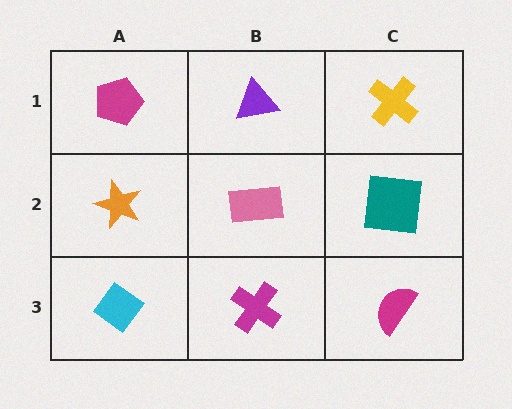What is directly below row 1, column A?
An orange star.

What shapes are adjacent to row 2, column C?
A yellow cross (row 1, column C), a magenta semicircle (row 3, column C), a pink rectangle (row 2, column B).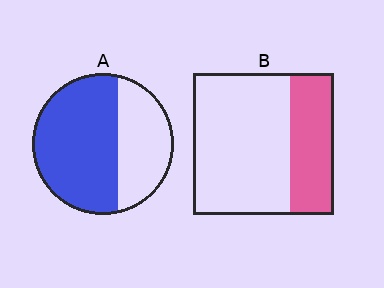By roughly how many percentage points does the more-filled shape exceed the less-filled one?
By roughly 30 percentage points (A over B).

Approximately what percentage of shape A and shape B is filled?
A is approximately 65% and B is approximately 30%.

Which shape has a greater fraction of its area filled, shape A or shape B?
Shape A.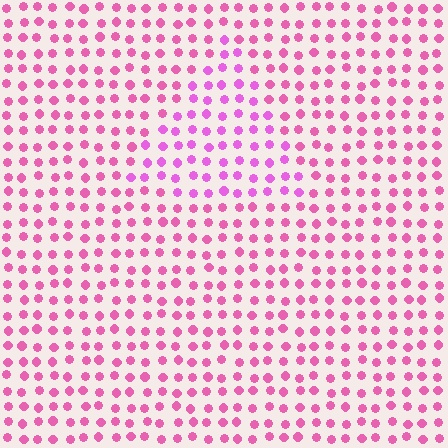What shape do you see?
I see a triangle.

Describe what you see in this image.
The image is filled with small pink elements in a uniform arrangement. A triangle-shaped region is visible where the elements are tinted to a slightly different hue, forming a subtle color boundary.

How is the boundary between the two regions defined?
The boundary is defined purely by a slight shift in hue (about 23 degrees). Spacing, size, and orientation are identical on both sides.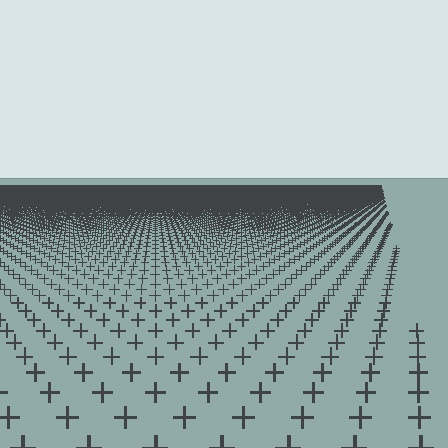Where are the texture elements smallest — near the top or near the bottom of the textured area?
Near the top.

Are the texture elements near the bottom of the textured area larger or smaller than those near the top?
Larger. Near the bottom, elements are closer to the viewer and appear at a bigger on-screen size.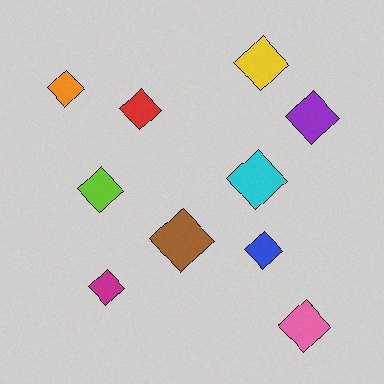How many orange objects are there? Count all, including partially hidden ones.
There is 1 orange object.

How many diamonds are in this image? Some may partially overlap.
There are 10 diamonds.